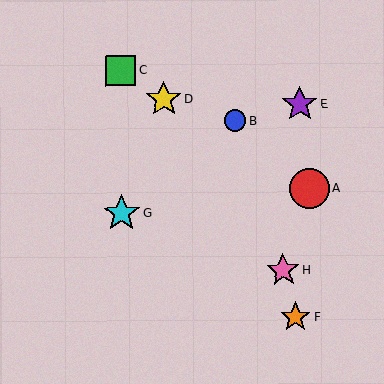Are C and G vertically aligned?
Yes, both are at x≈121.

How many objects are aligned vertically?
2 objects (C, G) are aligned vertically.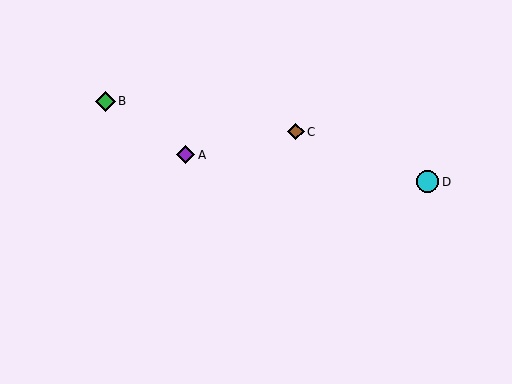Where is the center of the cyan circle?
The center of the cyan circle is at (428, 182).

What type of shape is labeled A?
Shape A is a purple diamond.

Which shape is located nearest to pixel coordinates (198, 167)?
The purple diamond (labeled A) at (186, 155) is nearest to that location.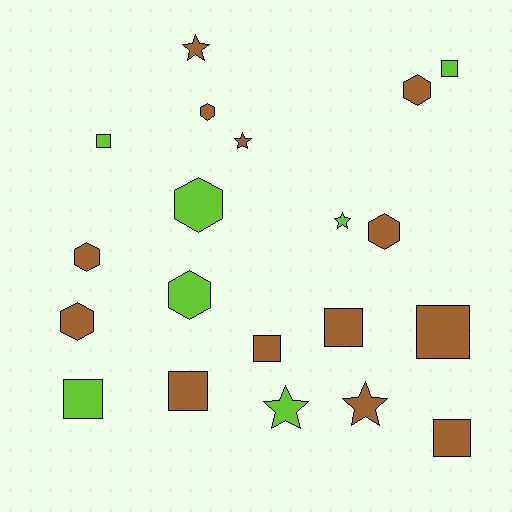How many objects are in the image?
There are 20 objects.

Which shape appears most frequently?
Square, with 8 objects.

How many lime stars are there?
There are 2 lime stars.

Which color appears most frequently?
Brown, with 13 objects.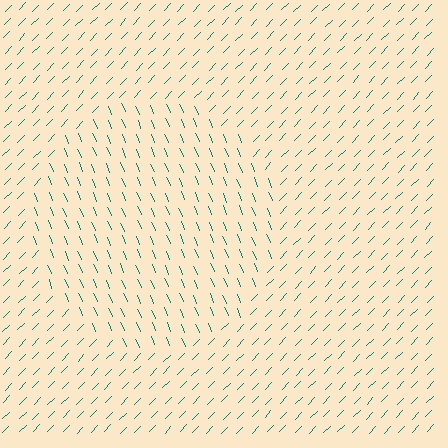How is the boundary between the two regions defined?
The boundary is defined purely by a change in line orientation (approximately 67 degrees difference). All lines are the same color and thickness.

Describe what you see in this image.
The image is filled with small teal line segments. A circle region in the image has lines oriented differently from the surrounding lines, creating a visible texture boundary.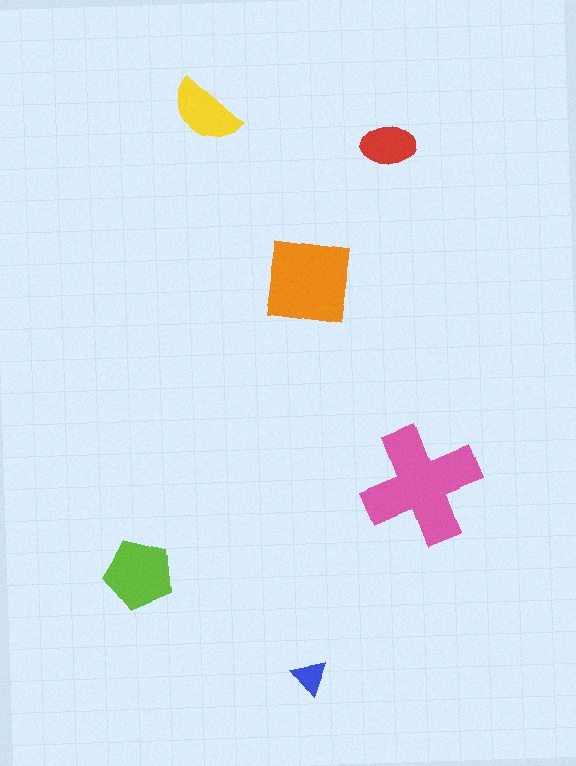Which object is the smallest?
The blue triangle.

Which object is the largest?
The pink cross.